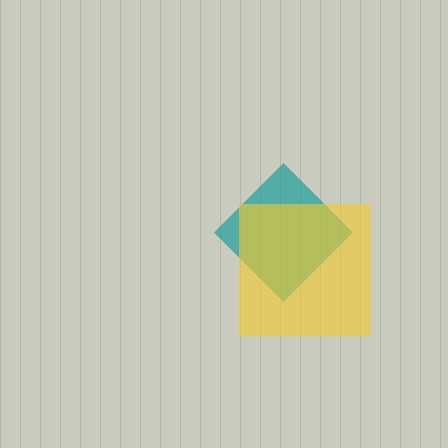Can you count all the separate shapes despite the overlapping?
Yes, there are 2 separate shapes.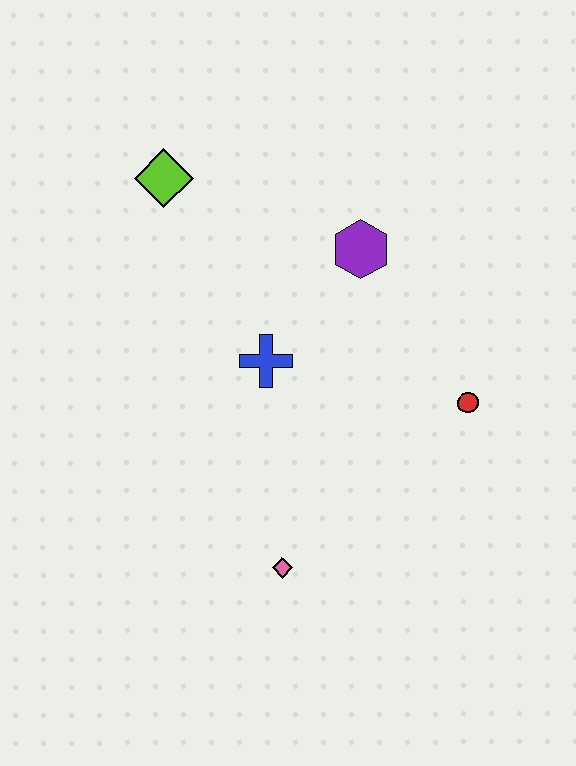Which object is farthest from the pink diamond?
The lime diamond is farthest from the pink diamond.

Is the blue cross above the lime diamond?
No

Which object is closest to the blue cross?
The purple hexagon is closest to the blue cross.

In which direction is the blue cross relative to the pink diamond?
The blue cross is above the pink diamond.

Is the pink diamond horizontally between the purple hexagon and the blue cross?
Yes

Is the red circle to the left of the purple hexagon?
No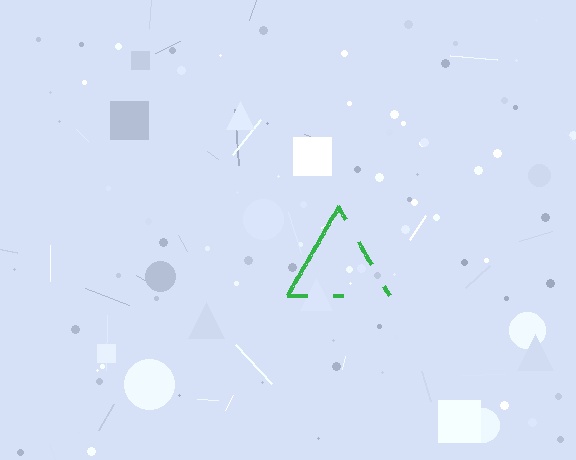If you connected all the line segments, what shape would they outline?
They would outline a triangle.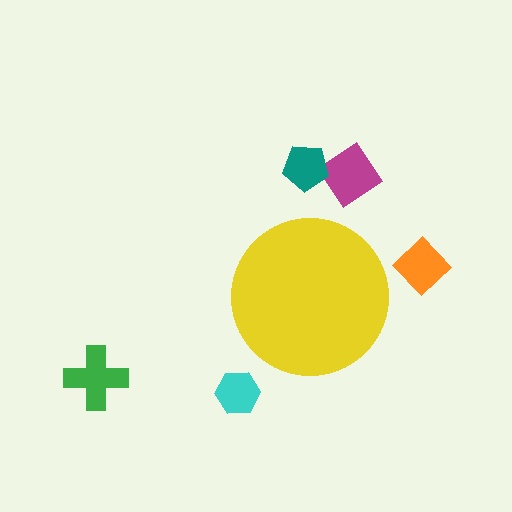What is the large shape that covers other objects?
A yellow circle.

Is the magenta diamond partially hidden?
No, the magenta diamond is fully visible.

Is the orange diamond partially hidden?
No, the orange diamond is fully visible.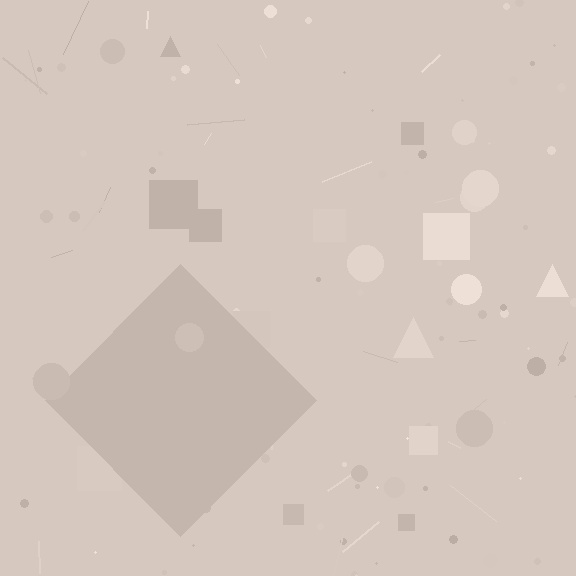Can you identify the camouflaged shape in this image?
The camouflaged shape is a diamond.